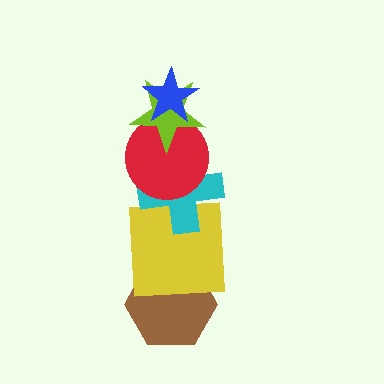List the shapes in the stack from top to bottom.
From top to bottom: the blue star, the lime star, the red circle, the cyan cross, the yellow square, the brown hexagon.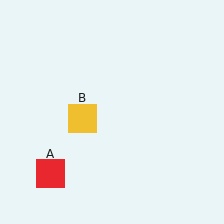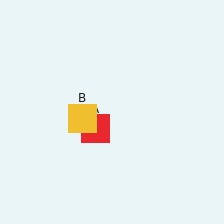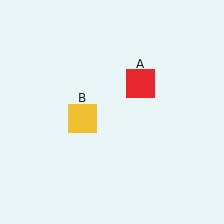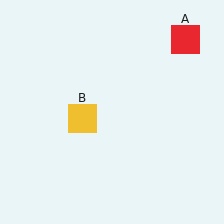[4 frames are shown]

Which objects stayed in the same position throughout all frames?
Yellow square (object B) remained stationary.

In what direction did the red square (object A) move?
The red square (object A) moved up and to the right.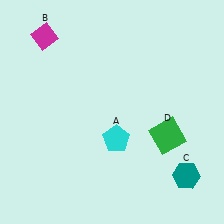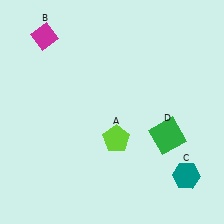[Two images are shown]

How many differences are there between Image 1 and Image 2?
There is 1 difference between the two images.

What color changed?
The pentagon (A) changed from cyan in Image 1 to lime in Image 2.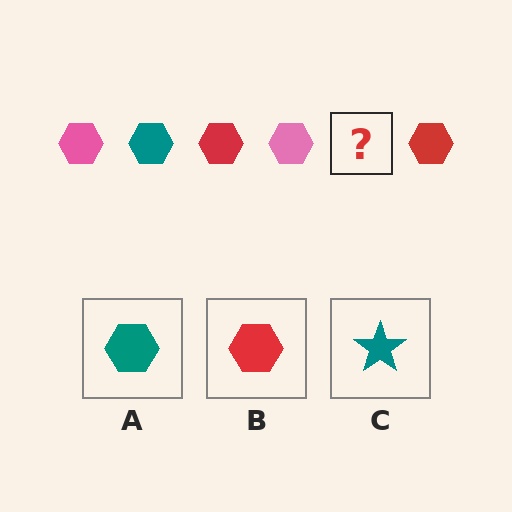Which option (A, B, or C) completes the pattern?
A.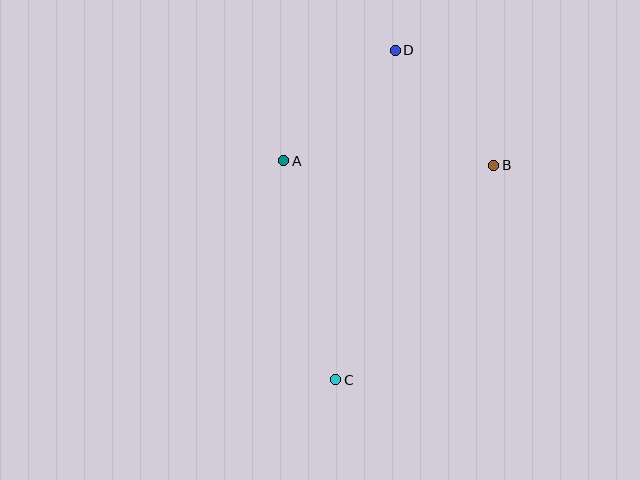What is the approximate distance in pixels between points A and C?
The distance between A and C is approximately 225 pixels.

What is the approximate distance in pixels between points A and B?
The distance between A and B is approximately 210 pixels.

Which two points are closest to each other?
Points B and D are closest to each other.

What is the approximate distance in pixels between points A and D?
The distance between A and D is approximately 157 pixels.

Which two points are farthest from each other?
Points C and D are farthest from each other.